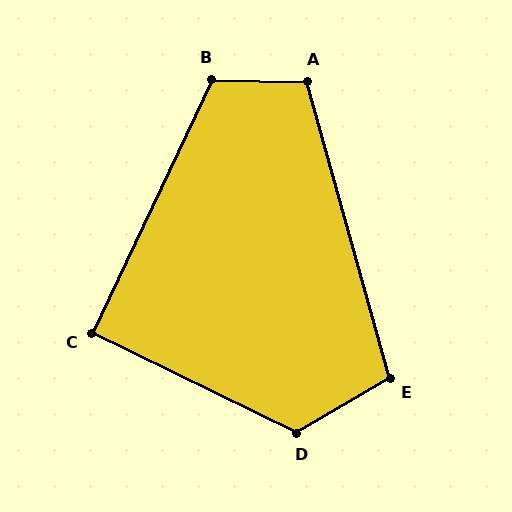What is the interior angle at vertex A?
Approximately 107 degrees (obtuse).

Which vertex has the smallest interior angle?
C, at approximately 91 degrees.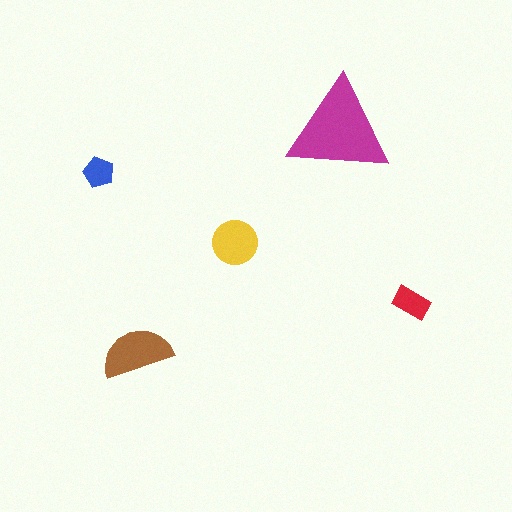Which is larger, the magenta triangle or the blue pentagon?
The magenta triangle.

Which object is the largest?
The magenta triangle.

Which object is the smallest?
The blue pentagon.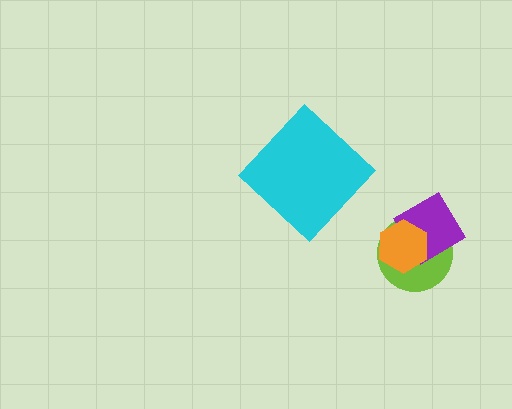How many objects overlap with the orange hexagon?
2 objects overlap with the orange hexagon.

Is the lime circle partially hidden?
Yes, it is partially covered by another shape.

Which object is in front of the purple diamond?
The orange hexagon is in front of the purple diamond.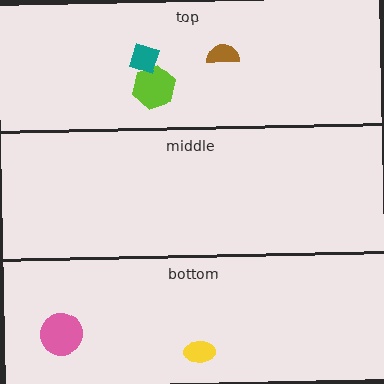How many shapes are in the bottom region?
2.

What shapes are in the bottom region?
The pink circle, the yellow ellipse.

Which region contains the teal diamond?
The top region.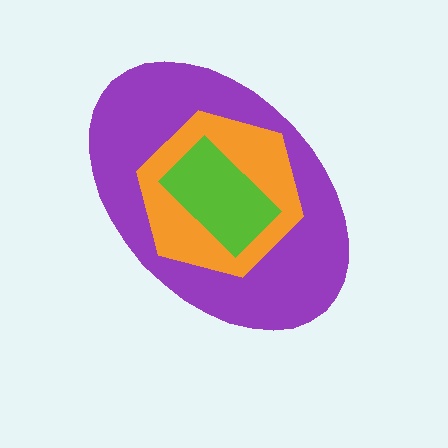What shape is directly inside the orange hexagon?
The lime rectangle.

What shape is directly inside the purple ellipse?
The orange hexagon.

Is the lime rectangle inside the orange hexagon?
Yes.